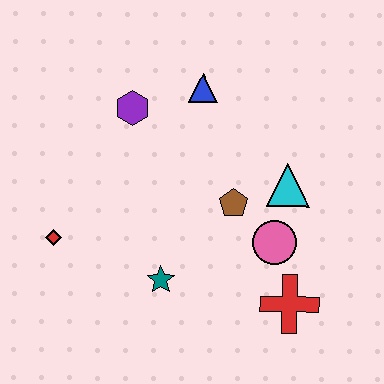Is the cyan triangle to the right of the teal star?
Yes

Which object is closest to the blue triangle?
The purple hexagon is closest to the blue triangle.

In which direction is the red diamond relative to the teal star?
The red diamond is to the left of the teal star.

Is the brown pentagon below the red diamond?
No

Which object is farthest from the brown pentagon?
The red diamond is farthest from the brown pentagon.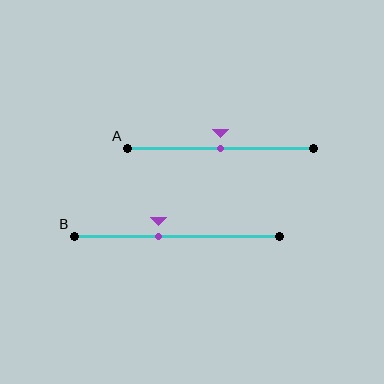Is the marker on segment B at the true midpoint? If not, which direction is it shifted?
No, the marker on segment B is shifted to the left by about 9% of the segment length.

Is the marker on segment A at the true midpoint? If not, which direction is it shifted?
Yes, the marker on segment A is at the true midpoint.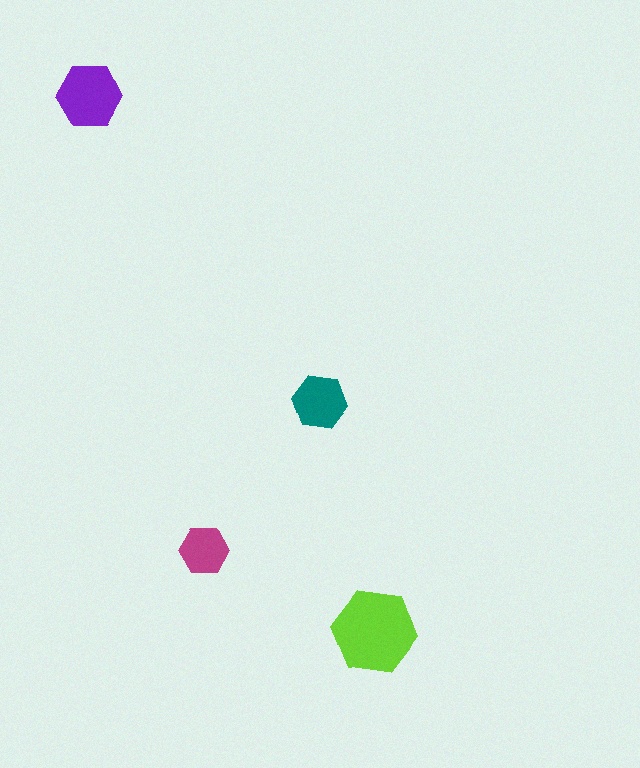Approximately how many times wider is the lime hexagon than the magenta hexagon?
About 1.5 times wider.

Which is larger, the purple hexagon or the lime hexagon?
The lime one.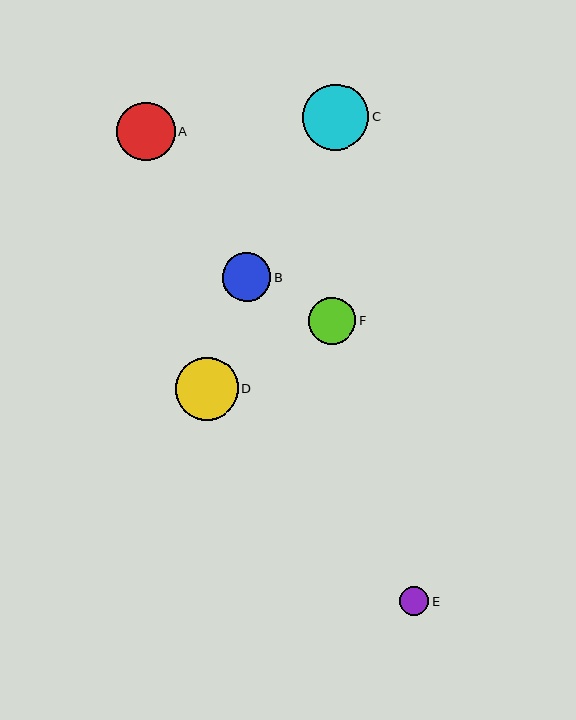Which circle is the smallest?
Circle E is the smallest with a size of approximately 29 pixels.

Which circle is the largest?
Circle C is the largest with a size of approximately 66 pixels.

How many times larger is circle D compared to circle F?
Circle D is approximately 1.3 times the size of circle F.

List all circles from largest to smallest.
From largest to smallest: C, D, A, B, F, E.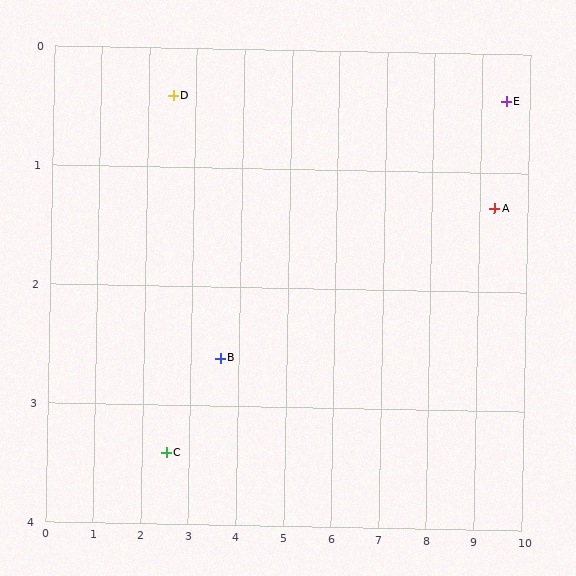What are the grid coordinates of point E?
Point E is at approximately (9.5, 0.4).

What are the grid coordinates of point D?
Point D is at approximately (2.5, 0.4).